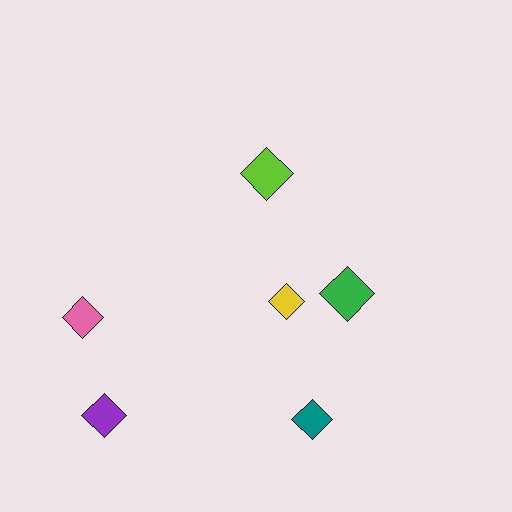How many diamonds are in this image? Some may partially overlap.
There are 6 diamonds.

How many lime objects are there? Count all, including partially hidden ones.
There is 1 lime object.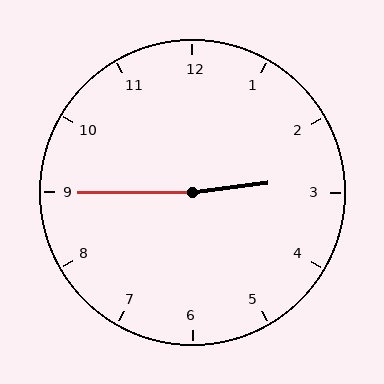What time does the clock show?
2:45.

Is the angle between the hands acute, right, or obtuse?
It is obtuse.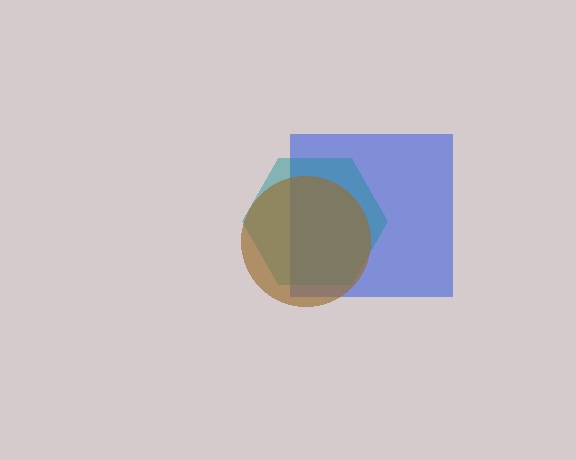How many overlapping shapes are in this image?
There are 3 overlapping shapes in the image.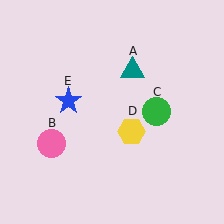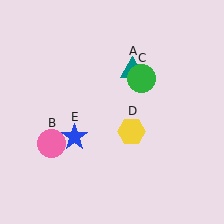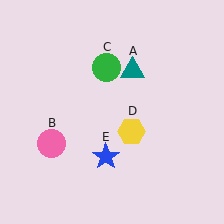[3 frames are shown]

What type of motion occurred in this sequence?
The green circle (object C), blue star (object E) rotated counterclockwise around the center of the scene.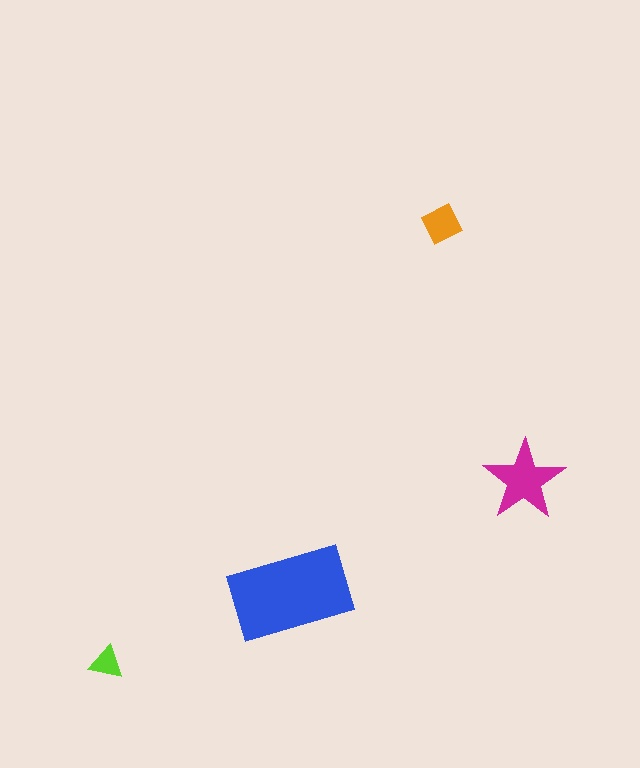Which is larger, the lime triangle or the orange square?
The orange square.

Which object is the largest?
The blue rectangle.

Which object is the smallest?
The lime triangle.